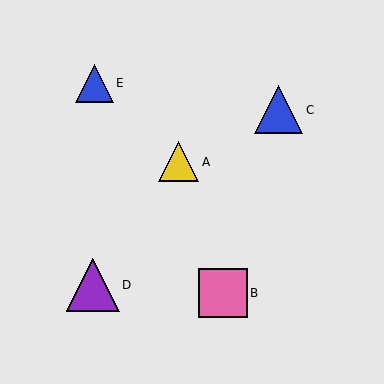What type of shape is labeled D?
Shape D is a purple triangle.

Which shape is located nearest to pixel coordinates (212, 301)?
The pink square (labeled B) at (223, 293) is nearest to that location.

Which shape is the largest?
The purple triangle (labeled D) is the largest.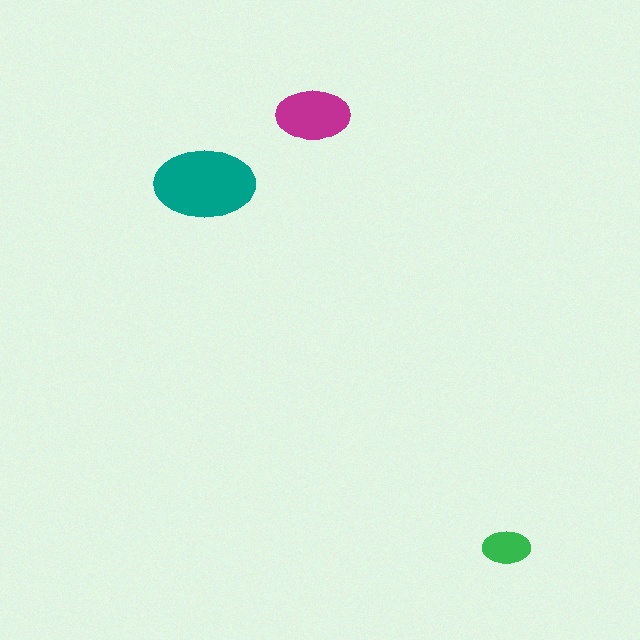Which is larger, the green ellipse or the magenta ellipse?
The magenta one.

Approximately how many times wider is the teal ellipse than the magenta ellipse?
About 1.5 times wider.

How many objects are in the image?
There are 3 objects in the image.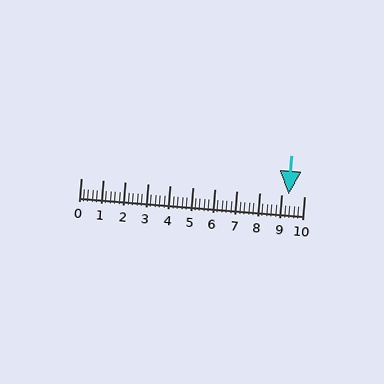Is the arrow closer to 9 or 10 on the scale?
The arrow is closer to 9.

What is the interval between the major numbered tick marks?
The major tick marks are spaced 1 units apart.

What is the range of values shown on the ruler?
The ruler shows values from 0 to 10.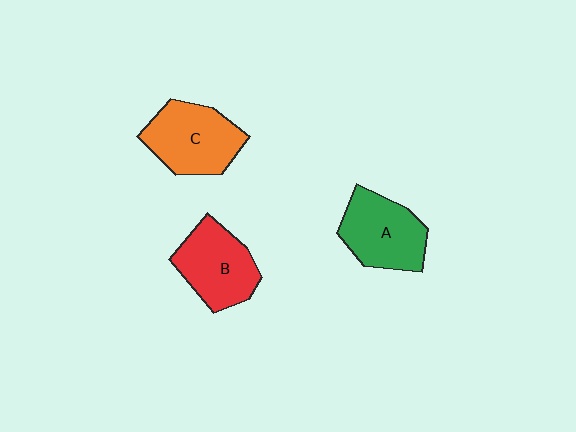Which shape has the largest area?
Shape C (orange).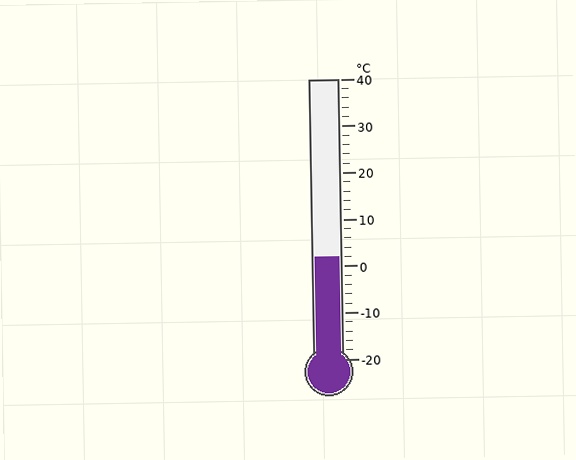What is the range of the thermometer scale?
The thermometer scale ranges from -20°C to 40°C.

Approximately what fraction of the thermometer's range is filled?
The thermometer is filled to approximately 35% of its range.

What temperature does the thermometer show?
The thermometer shows approximately 2°C.